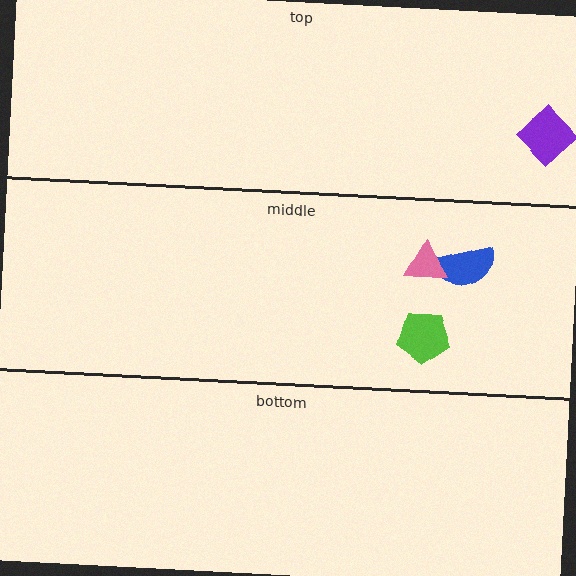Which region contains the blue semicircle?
The middle region.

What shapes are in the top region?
The purple diamond.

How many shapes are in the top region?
1.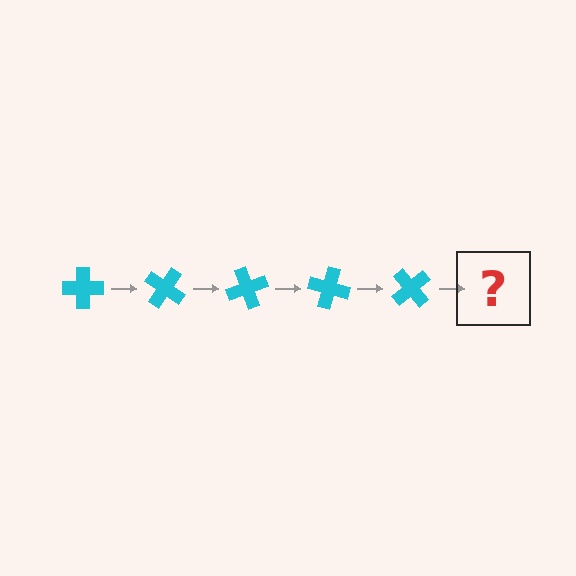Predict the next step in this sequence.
The next step is a cyan cross rotated 175 degrees.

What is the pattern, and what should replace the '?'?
The pattern is that the cross rotates 35 degrees each step. The '?' should be a cyan cross rotated 175 degrees.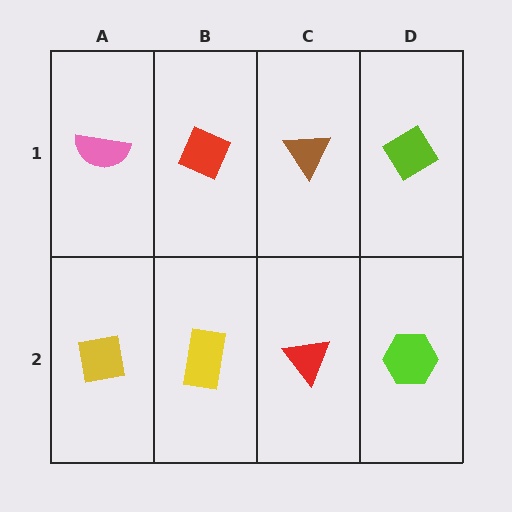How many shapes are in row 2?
4 shapes.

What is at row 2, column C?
A red triangle.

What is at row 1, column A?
A pink semicircle.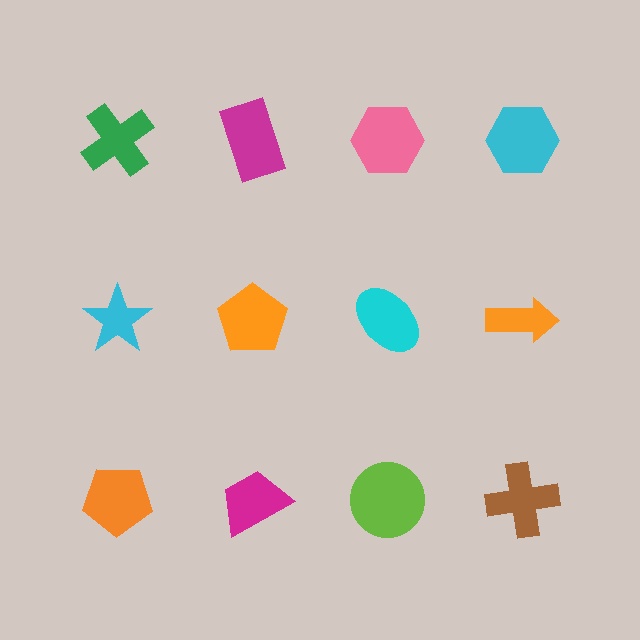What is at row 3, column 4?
A brown cross.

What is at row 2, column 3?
A cyan ellipse.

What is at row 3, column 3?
A lime circle.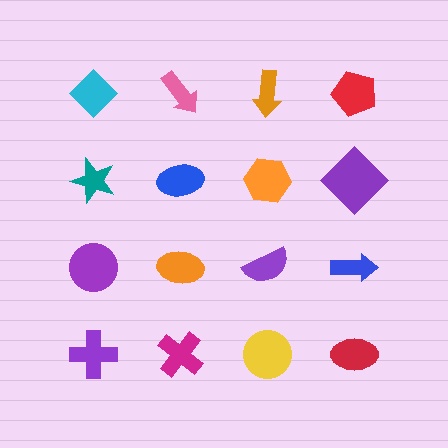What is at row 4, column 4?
A red ellipse.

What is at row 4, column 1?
A purple cross.